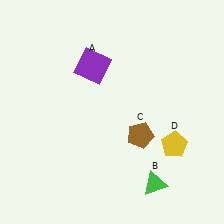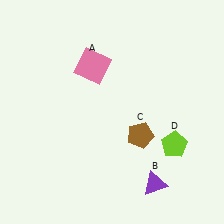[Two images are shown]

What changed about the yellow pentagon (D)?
In Image 1, D is yellow. In Image 2, it changed to lime.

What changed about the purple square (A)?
In Image 1, A is purple. In Image 2, it changed to pink.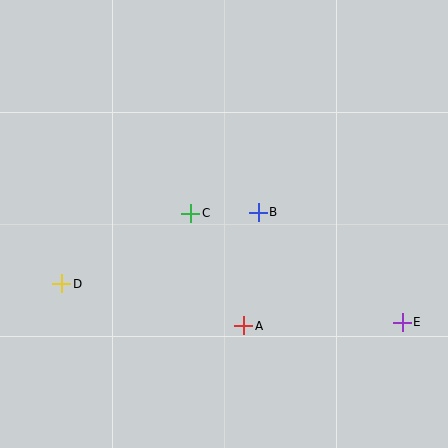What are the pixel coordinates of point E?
Point E is at (402, 322).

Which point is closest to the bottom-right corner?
Point E is closest to the bottom-right corner.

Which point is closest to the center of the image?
Point C at (191, 213) is closest to the center.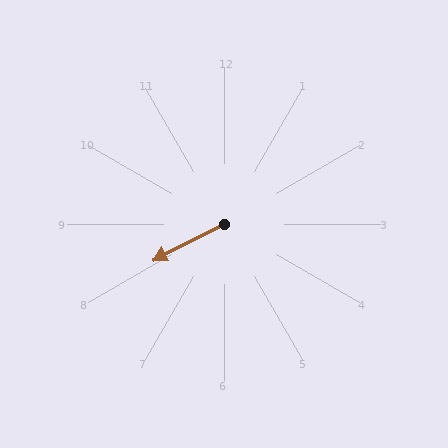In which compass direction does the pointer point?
Southwest.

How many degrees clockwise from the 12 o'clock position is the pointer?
Approximately 243 degrees.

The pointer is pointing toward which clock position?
Roughly 8 o'clock.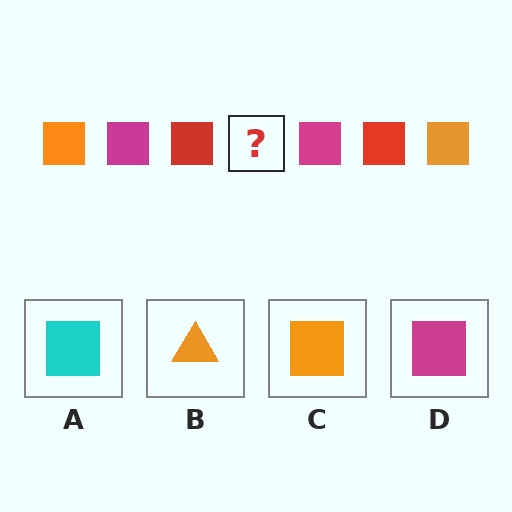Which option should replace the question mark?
Option C.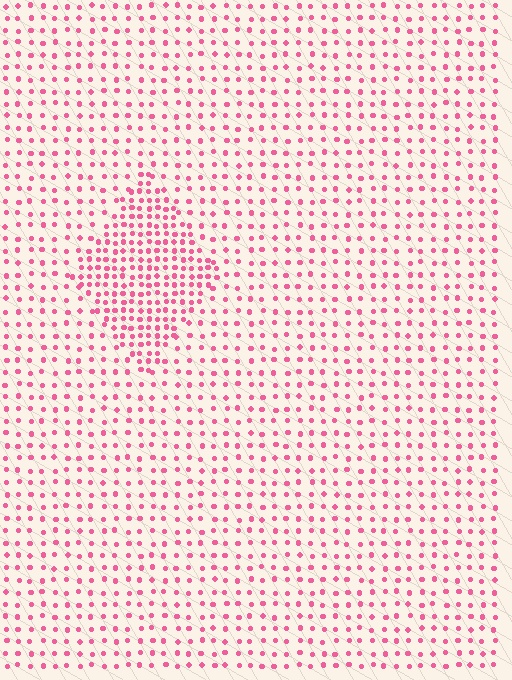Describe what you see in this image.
The image contains small pink elements arranged at two different densities. A diamond-shaped region is visible where the elements are more densely packed than the surrounding area.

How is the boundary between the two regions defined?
The boundary is defined by a change in element density (approximately 2.1x ratio). All elements are the same color, size, and shape.